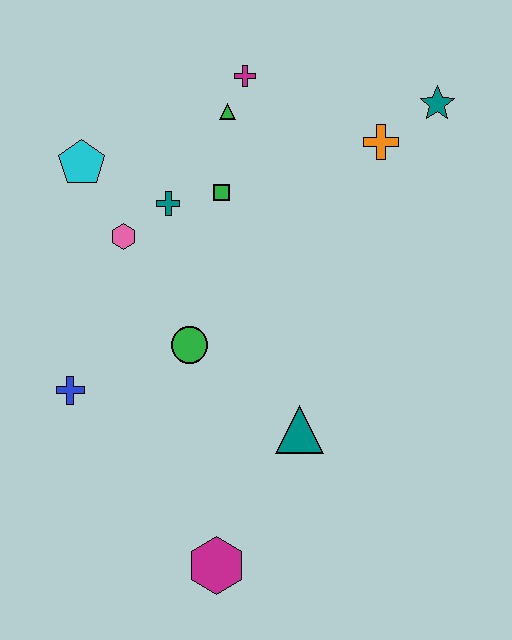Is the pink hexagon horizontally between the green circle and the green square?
No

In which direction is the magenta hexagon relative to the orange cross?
The magenta hexagon is below the orange cross.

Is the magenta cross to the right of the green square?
Yes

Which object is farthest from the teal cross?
The magenta hexagon is farthest from the teal cross.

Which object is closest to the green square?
The teal cross is closest to the green square.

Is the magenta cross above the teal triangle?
Yes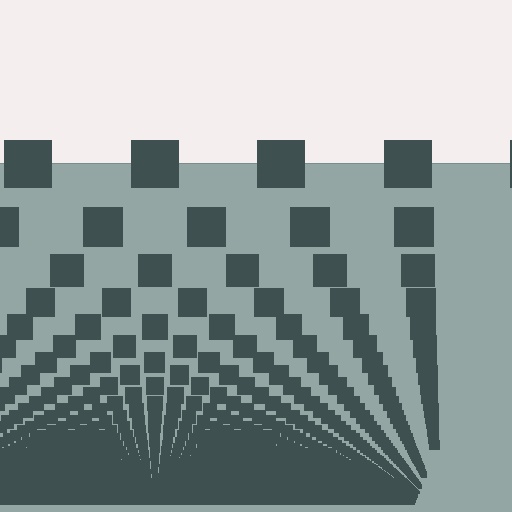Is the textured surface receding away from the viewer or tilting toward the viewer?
The surface appears to tilt toward the viewer. Texture elements get larger and sparser toward the top.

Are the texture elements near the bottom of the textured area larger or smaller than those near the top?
Smaller. The gradient is inverted — elements near the bottom are smaller and denser.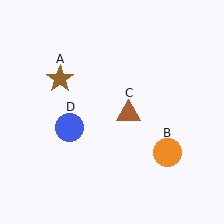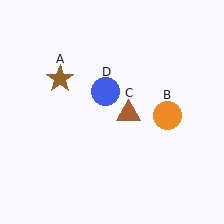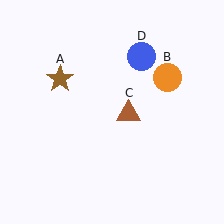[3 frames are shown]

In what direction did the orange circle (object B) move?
The orange circle (object B) moved up.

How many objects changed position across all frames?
2 objects changed position: orange circle (object B), blue circle (object D).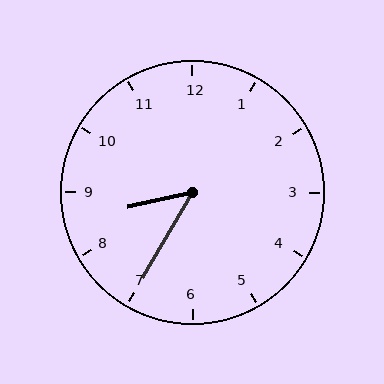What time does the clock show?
8:35.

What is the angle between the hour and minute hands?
Approximately 48 degrees.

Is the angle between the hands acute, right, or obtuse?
It is acute.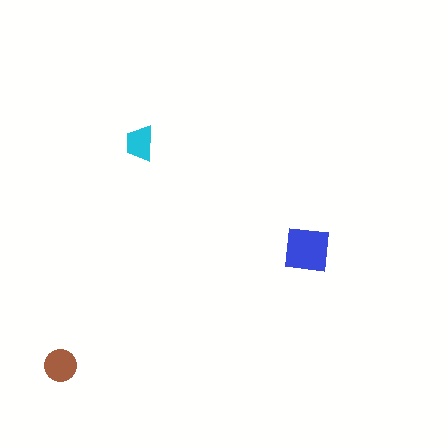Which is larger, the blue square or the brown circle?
The blue square.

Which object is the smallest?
The cyan trapezoid.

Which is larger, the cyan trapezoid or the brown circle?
The brown circle.